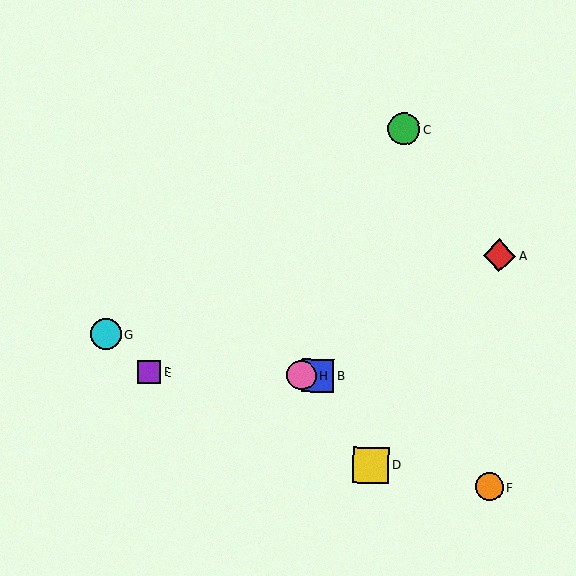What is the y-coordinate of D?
Object D is at y≈465.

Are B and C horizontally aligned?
No, B is at y≈376 and C is at y≈129.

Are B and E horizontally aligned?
Yes, both are at y≈376.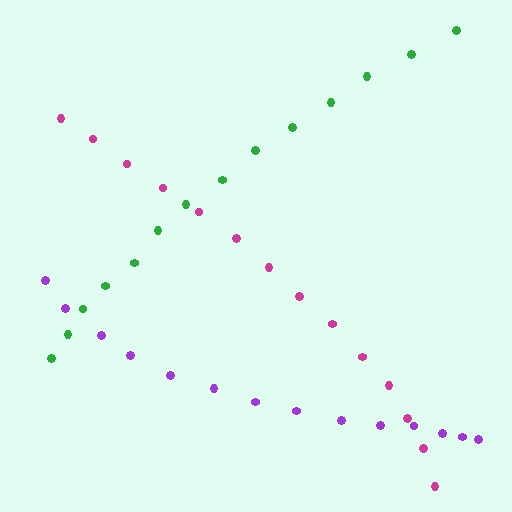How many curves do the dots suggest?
There are 3 distinct paths.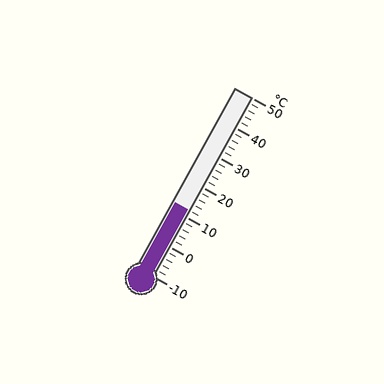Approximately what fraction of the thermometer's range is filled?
The thermometer is filled to approximately 35% of its range.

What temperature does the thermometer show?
The thermometer shows approximately 12°C.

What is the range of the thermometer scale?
The thermometer scale ranges from -10°C to 50°C.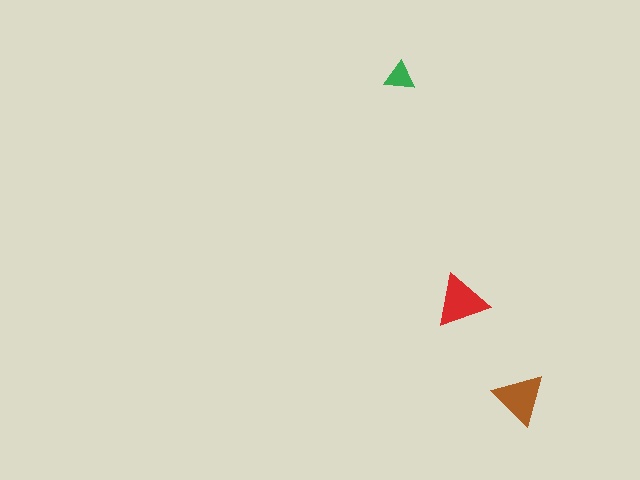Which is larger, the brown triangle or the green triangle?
The brown one.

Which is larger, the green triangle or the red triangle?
The red one.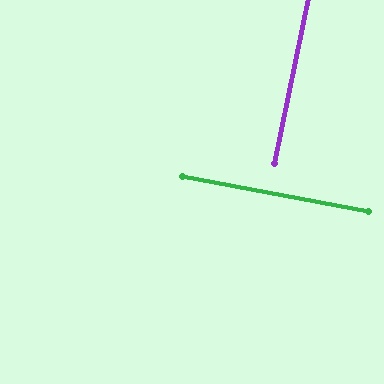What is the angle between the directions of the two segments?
Approximately 89 degrees.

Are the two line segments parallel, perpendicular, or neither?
Perpendicular — they meet at approximately 89°.